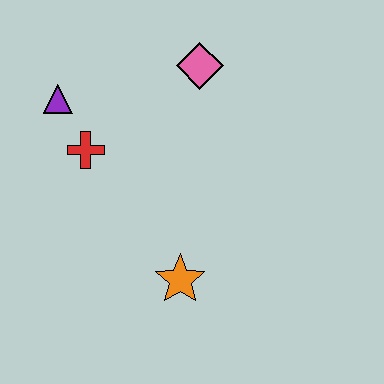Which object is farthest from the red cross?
The orange star is farthest from the red cross.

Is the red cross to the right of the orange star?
No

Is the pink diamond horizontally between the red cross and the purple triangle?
No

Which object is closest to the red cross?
The purple triangle is closest to the red cross.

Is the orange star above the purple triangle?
No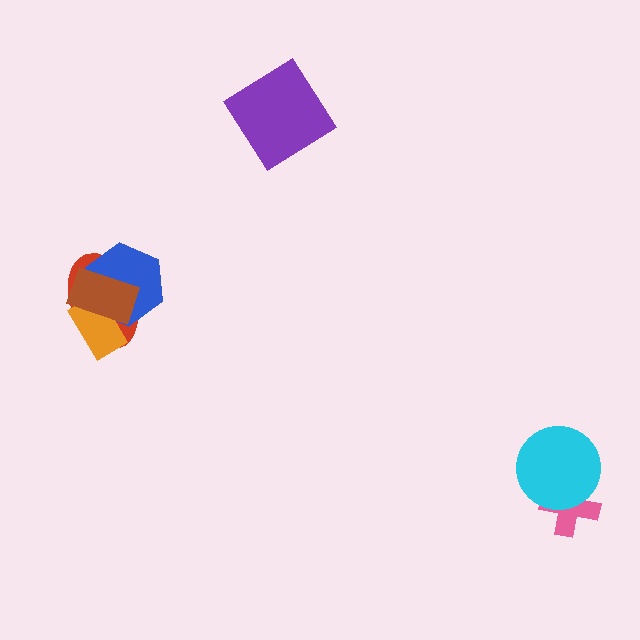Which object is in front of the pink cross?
The cyan circle is in front of the pink cross.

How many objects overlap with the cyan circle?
1 object overlaps with the cyan circle.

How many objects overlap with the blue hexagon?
3 objects overlap with the blue hexagon.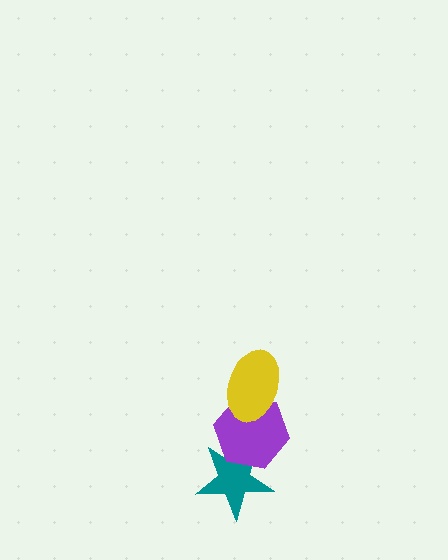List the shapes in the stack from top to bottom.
From top to bottom: the yellow ellipse, the purple hexagon, the teal star.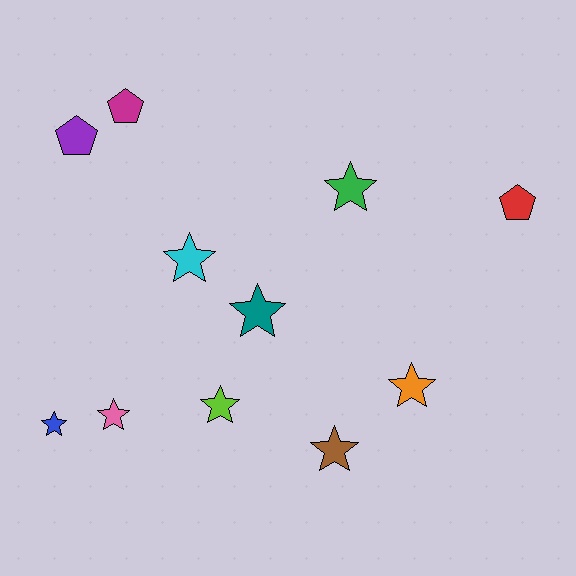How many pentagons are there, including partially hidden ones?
There are 3 pentagons.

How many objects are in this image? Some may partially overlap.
There are 11 objects.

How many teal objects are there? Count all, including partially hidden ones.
There is 1 teal object.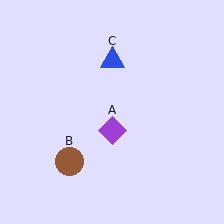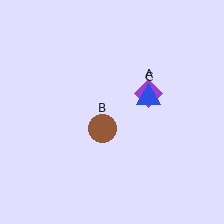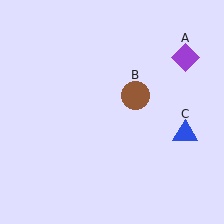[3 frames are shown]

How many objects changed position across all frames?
3 objects changed position: purple diamond (object A), brown circle (object B), blue triangle (object C).